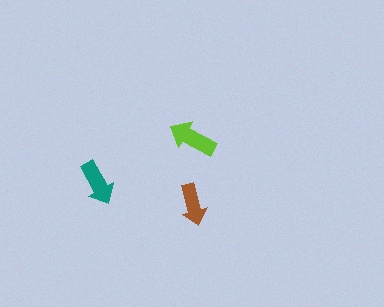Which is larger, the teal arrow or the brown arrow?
The teal one.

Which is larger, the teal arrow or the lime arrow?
The lime one.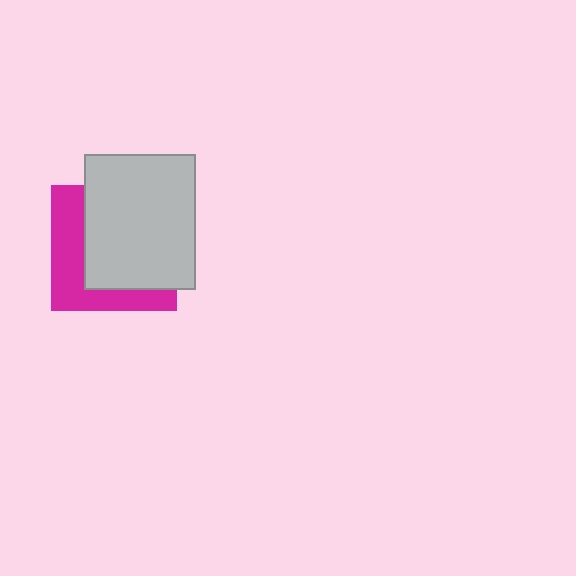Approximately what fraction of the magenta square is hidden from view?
Roughly 62% of the magenta square is hidden behind the light gray rectangle.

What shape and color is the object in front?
The object in front is a light gray rectangle.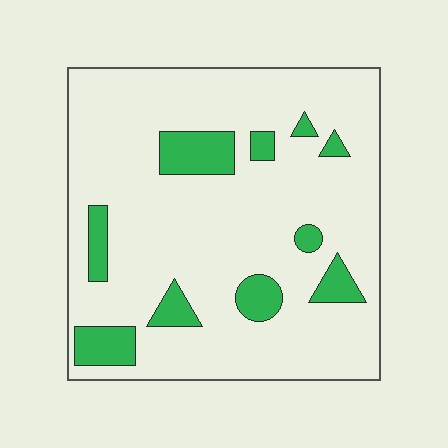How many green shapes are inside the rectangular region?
10.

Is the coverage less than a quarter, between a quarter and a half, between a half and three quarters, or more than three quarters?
Less than a quarter.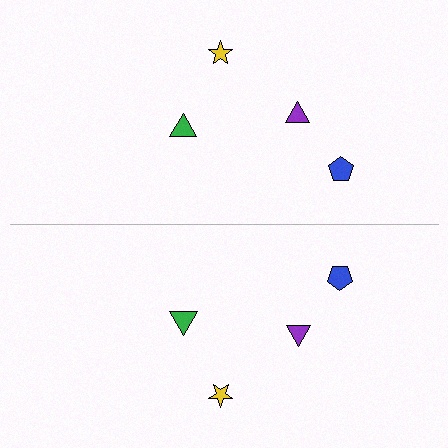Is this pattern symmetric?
Yes, this pattern has bilateral (reflection) symmetry.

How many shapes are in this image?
There are 8 shapes in this image.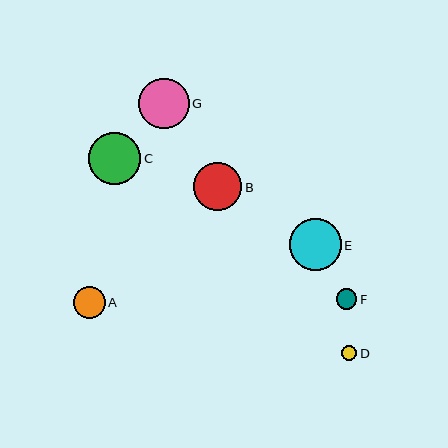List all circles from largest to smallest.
From largest to smallest: C, E, G, B, A, F, D.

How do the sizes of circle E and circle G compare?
Circle E and circle G are approximately the same size.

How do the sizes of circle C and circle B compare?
Circle C and circle B are approximately the same size.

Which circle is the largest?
Circle C is the largest with a size of approximately 52 pixels.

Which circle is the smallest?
Circle D is the smallest with a size of approximately 16 pixels.